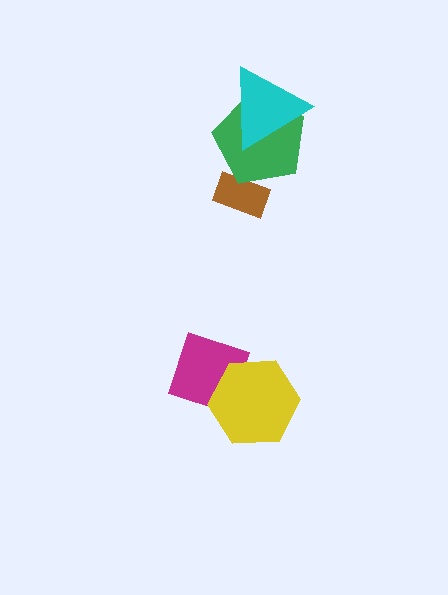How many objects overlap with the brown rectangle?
1 object overlaps with the brown rectangle.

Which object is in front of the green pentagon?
The cyan triangle is in front of the green pentagon.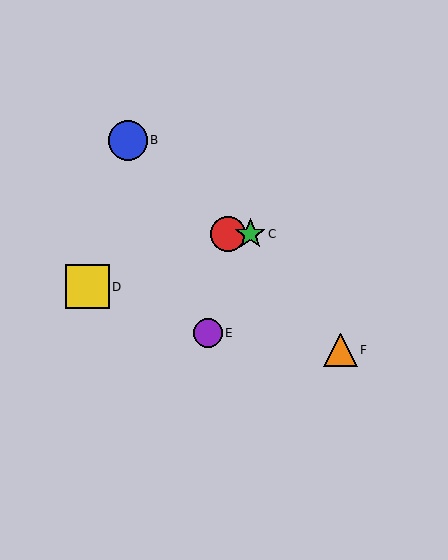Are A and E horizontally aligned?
No, A is at y≈234 and E is at y≈333.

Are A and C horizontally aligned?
Yes, both are at y≈234.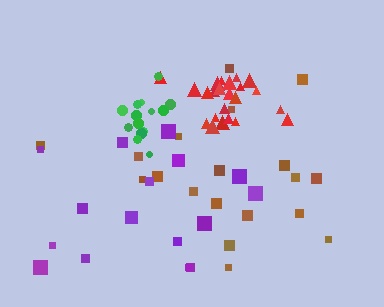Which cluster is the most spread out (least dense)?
Purple.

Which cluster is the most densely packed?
Red.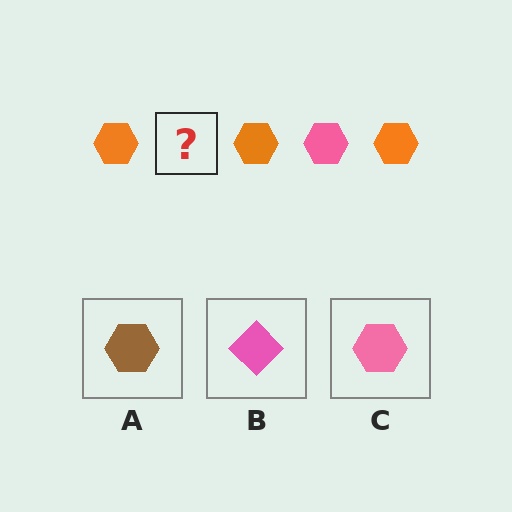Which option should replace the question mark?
Option C.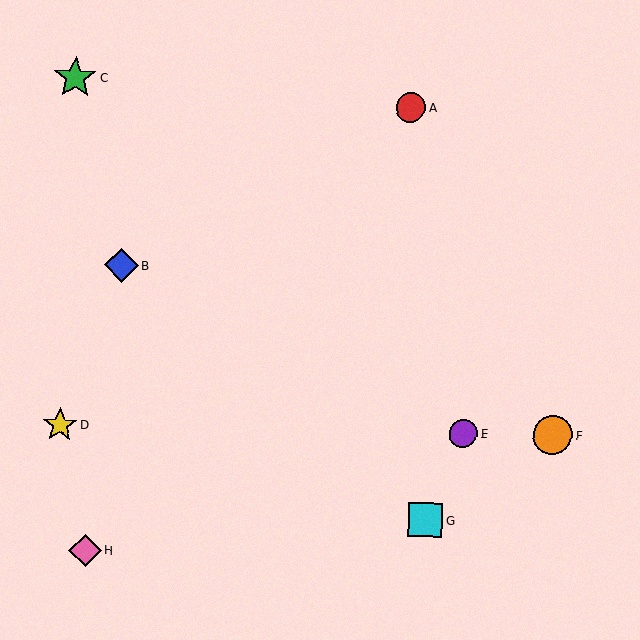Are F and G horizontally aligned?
No, F is at y≈435 and G is at y≈520.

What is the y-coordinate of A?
Object A is at y≈107.